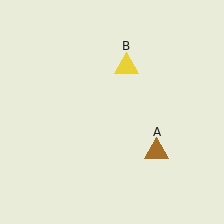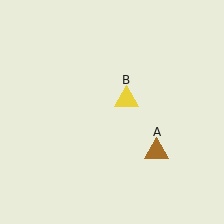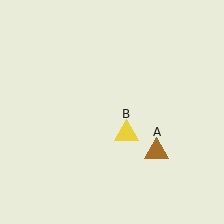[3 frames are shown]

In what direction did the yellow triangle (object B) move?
The yellow triangle (object B) moved down.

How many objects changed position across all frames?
1 object changed position: yellow triangle (object B).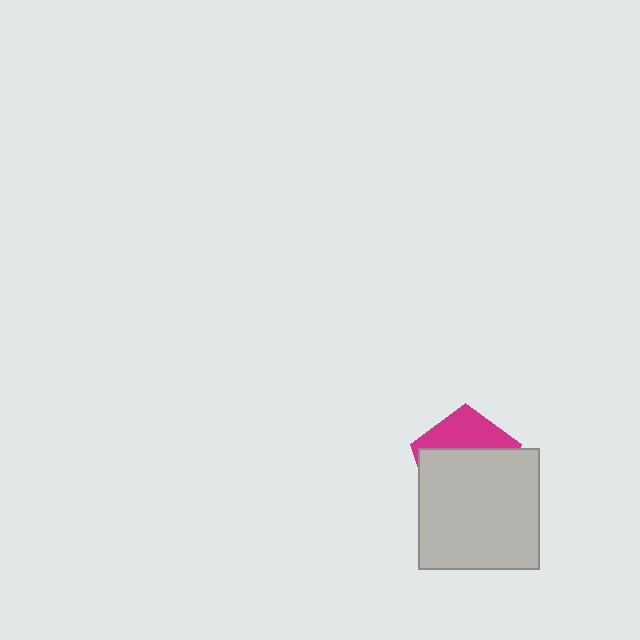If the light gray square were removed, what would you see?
You would see the complete magenta pentagon.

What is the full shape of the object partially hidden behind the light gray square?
The partially hidden object is a magenta pentagon.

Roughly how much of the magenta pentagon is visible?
A small part of it is visible (roughly 33%).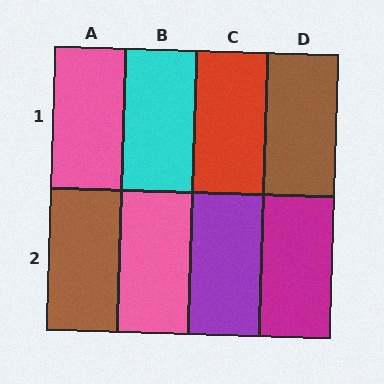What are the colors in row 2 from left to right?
Brown, pink, purple, magenta.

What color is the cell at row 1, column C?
Red.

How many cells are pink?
2 cells are pink.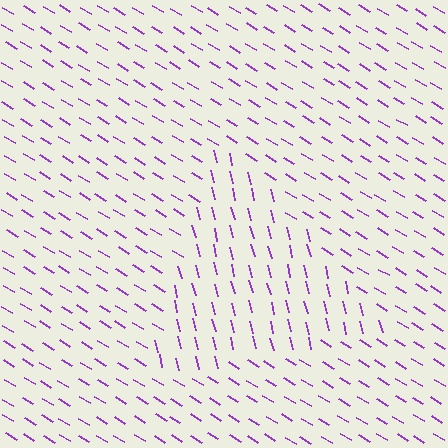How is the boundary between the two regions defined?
The boundary is defined purely by a change in line orientation (approximately 45 degrees difference). All lines are the same color and thickness.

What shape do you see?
I see a triangle.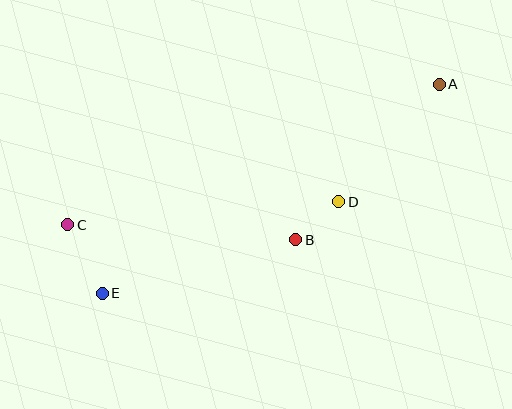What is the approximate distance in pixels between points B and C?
The distance between B and C is approximately 229 pixels.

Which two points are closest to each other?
Points B and D are closest to each other.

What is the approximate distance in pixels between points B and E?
The distance between B and E is approximately 201 pixels.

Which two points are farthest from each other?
Points A and C are farthest from each other.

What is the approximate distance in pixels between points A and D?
The distance between A and D is approximately 155 pixels.